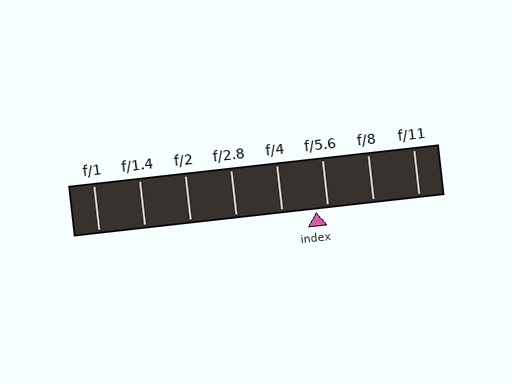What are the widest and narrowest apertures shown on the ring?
The widest aperture shown is f/1 and the narrowest is f/11.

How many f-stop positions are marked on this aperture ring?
There are 8 f-stop positions marked.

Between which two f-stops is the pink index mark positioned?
The index mark is between f/4 and f/5.6.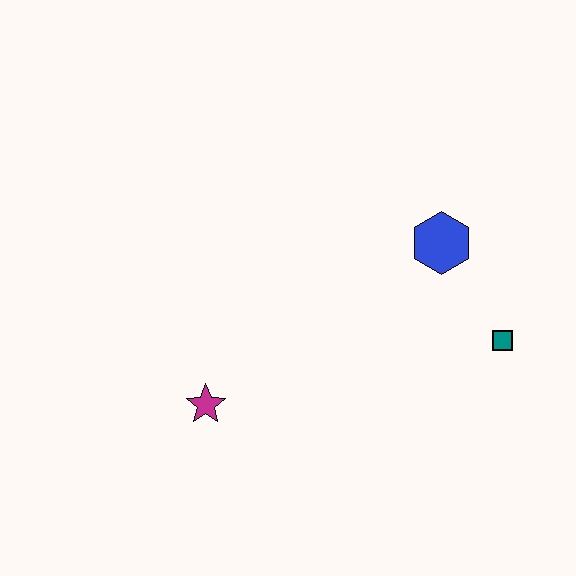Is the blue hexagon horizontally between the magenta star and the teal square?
Yes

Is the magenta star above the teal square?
No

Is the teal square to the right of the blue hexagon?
Yes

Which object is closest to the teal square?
The blue hexagon is closest to the teal square.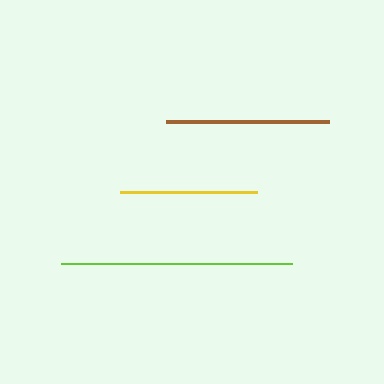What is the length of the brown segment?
The brown segment is approximately 163 pixels long.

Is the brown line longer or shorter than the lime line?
The lime line is longer than the brown line.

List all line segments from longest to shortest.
From longest to shortest: lime, brown, yellow.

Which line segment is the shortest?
The yellow line is the shortest at approximately 137 pixels.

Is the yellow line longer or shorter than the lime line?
The lime line is longer than the yellow line.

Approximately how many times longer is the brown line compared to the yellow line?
The brown line is approximately 1.2 times the length of the yellow line.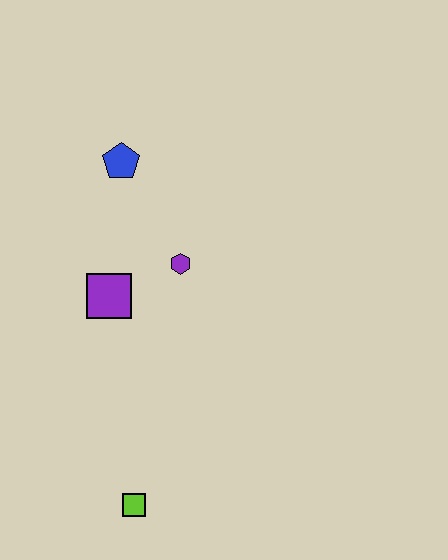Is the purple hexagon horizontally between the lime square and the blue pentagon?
No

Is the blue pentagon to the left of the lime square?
Yes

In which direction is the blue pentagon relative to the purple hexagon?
The blue pentagon is above the purple hexagon.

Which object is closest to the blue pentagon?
The purple hexagon is closest to the blue pentagon.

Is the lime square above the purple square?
No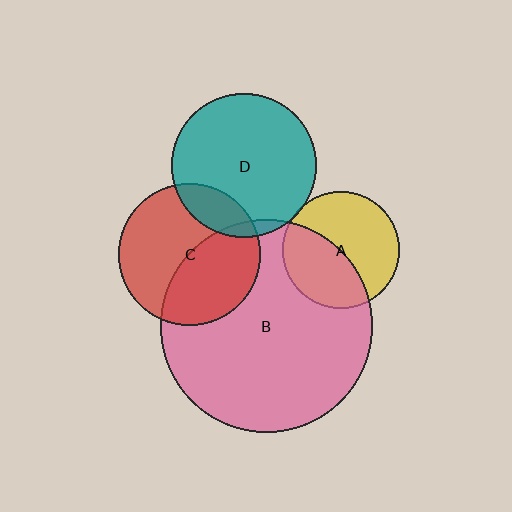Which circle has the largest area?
Circle B (pink).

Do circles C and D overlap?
Yes.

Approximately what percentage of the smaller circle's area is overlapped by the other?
Approximately 15%.